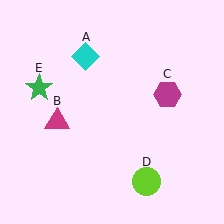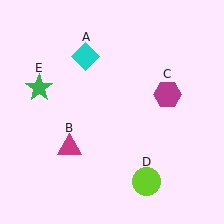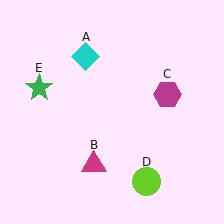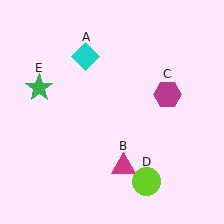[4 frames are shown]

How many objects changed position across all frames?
1 object changed position: magenta triangle (object B).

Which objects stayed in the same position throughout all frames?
Cyan diamond (object A) and magenta hexagon (object C) and lime circle (object D) and green star (object E) remained stationary.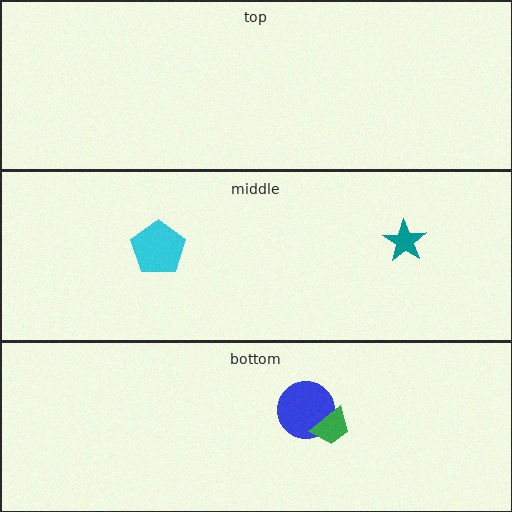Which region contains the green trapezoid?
The bottom region.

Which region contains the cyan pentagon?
The middle region.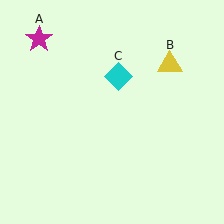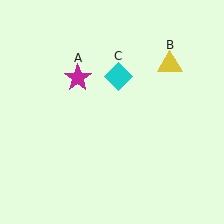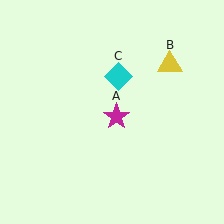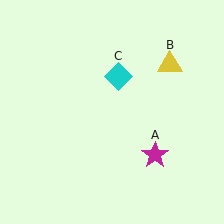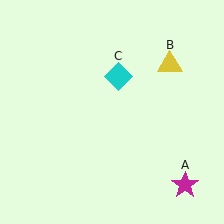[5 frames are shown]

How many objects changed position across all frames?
1 object changed position: magenta star (object A).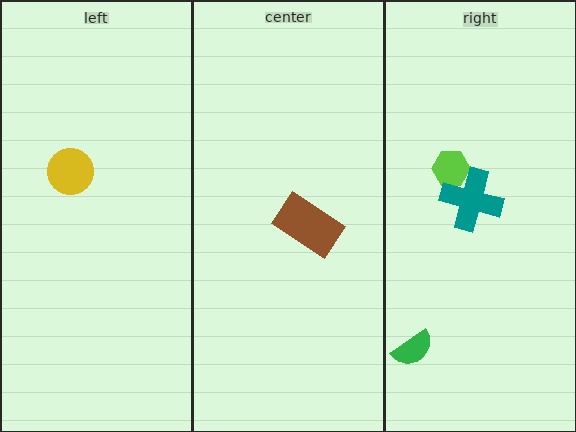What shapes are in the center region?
The brown rectangle.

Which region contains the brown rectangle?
The center region.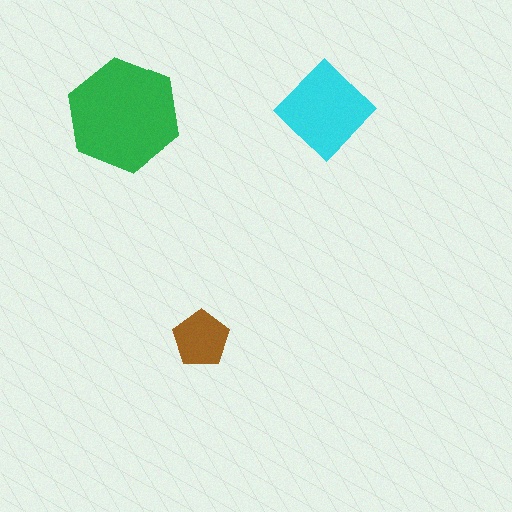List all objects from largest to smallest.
The green hexagon, the cyan diamond, the brown pentagon.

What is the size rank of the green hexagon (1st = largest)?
1st.